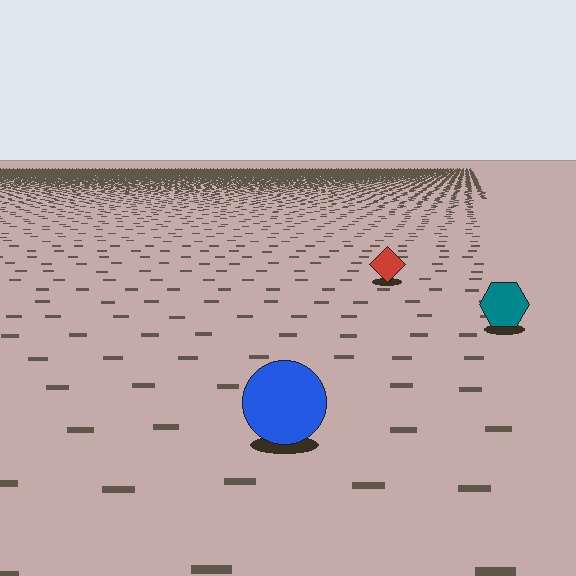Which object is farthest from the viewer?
The red diamond is farthest from the viewer. It appears smaller and the ground texture around it is denser.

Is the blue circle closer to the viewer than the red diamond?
Yes. The blue circle is closer — you can tell from the texture gradient: the ground texture is coarser near it.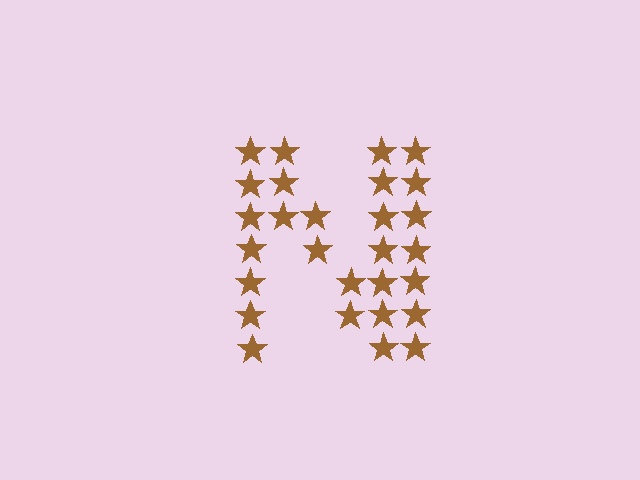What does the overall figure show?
The overall figure shows the letter N.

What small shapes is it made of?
It is made of small stars.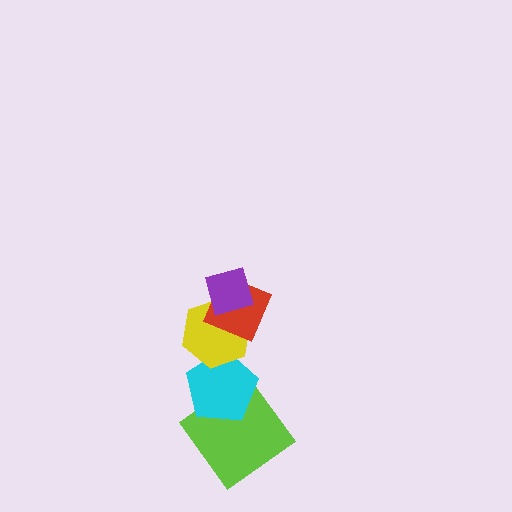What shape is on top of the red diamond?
The purple diamond is on top of the red diamond.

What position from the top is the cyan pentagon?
The cyan pentagon is 4th from the top.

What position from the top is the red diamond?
The red diamond is 2nd from the top.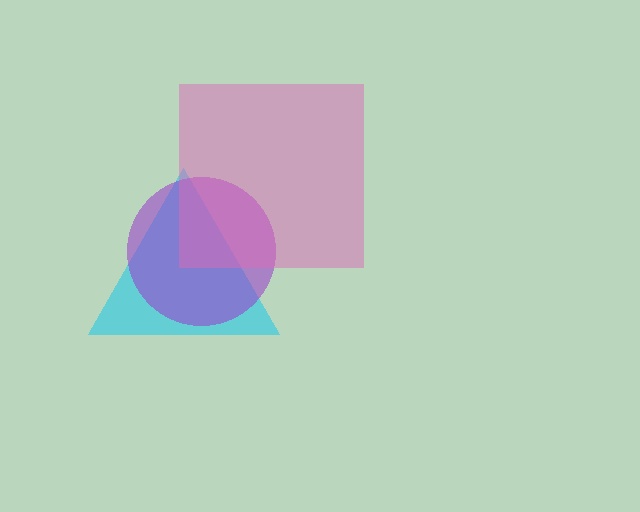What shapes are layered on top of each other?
The layered shapes are: a cyan triangle, a purple circle, a pink square.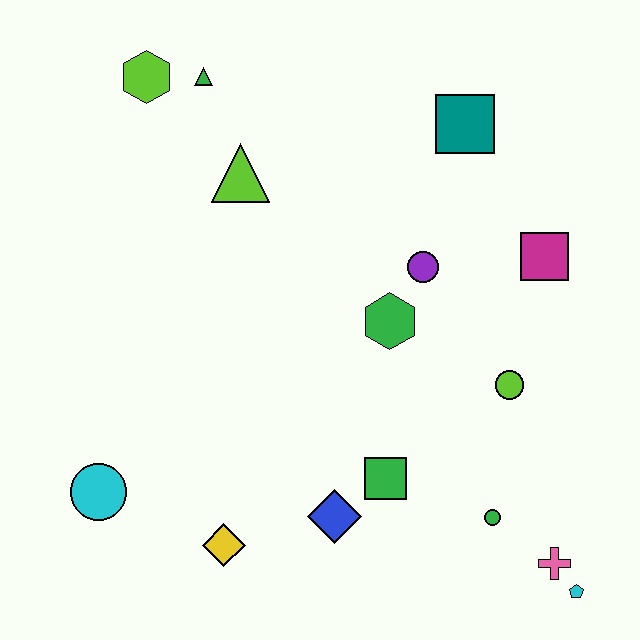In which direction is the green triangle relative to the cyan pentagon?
The green triangle is above the cyan pentagon.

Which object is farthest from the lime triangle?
The cyan pentagon is farthest from the lime triangle.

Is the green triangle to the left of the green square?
Yes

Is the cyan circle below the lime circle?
Yes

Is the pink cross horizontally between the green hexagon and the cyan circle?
No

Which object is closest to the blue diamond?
The green square is closest to the blue diamond.